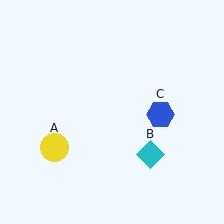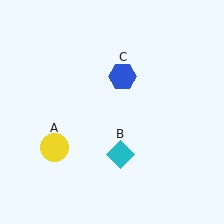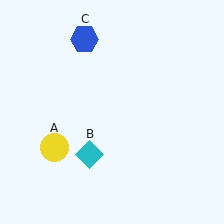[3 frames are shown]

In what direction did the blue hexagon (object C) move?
The blue hexagon (object C) moved up and to the left.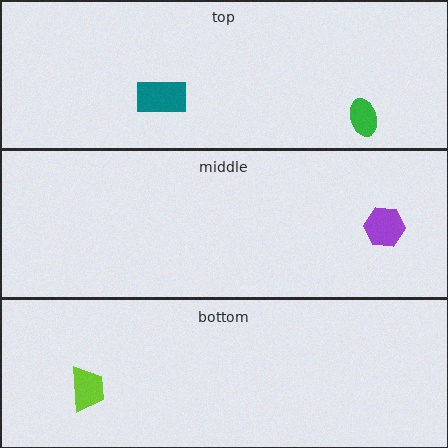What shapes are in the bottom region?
The lime trapezoid.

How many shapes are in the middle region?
1.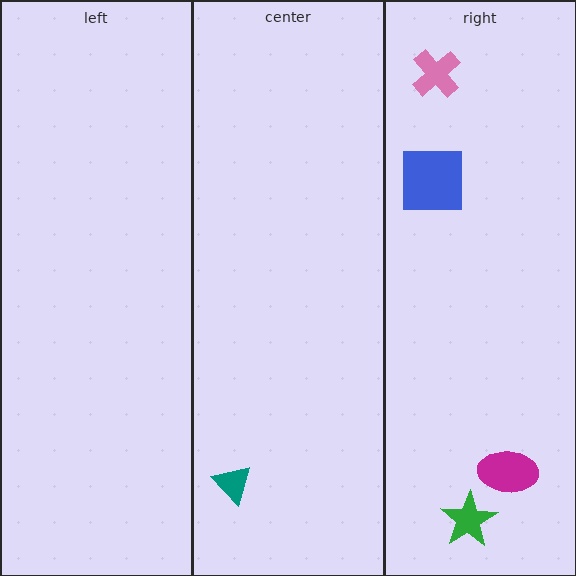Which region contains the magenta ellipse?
The right region.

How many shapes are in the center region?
1.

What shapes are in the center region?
The teal triangle.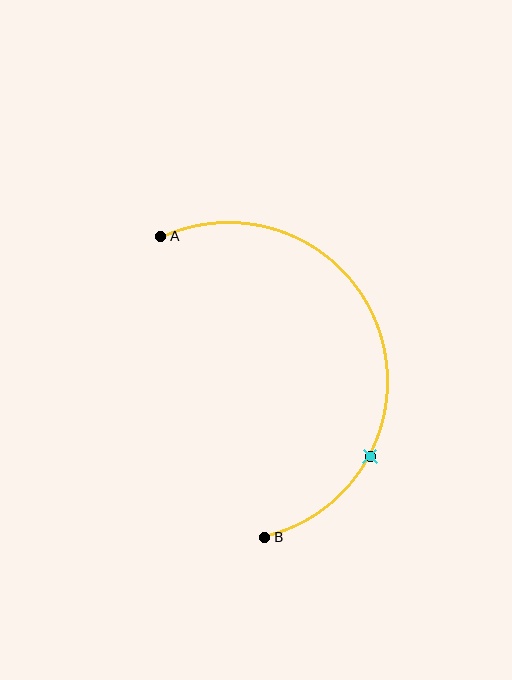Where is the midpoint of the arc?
The arc midpoint is the point on the curve farthest from the straight line joining A and B. It sits to the right of that line.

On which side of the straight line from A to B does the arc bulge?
The arc bulges to the right of the straight line connecting A and B.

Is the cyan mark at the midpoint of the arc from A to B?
No. The cyan mark lies on the arc but is closer to endpoint B. The arc midpoint would be at the point on the curve equidistant along the arc from both A and B.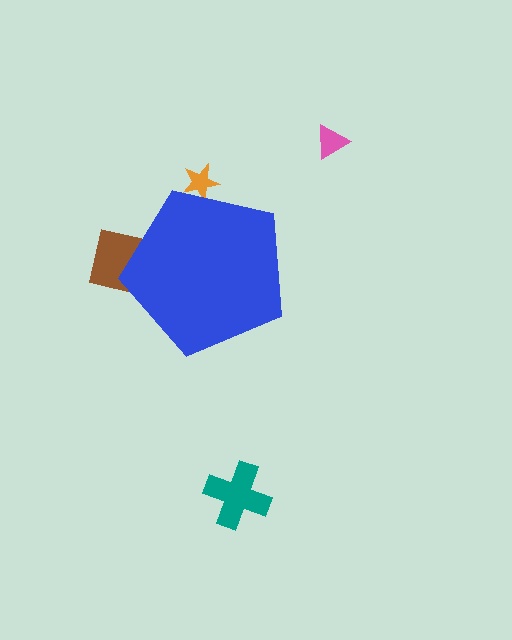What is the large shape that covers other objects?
A blue pentagon.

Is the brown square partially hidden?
Yes, the brown square is partially hidden behind the blue pentagon.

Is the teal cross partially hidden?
No, the teal cross is fully visible.